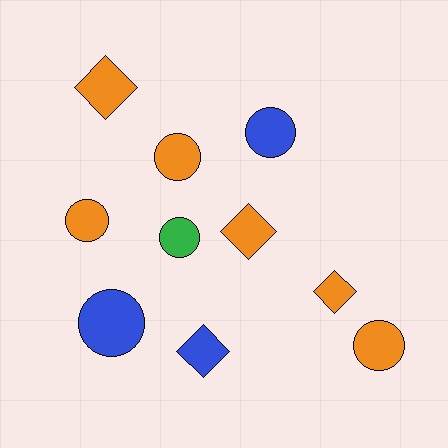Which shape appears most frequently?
Circle, with 6 objects.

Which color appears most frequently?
Orange, with 6 objects.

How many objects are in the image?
There are 10 objects.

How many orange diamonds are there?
There are 3 orange diamonds.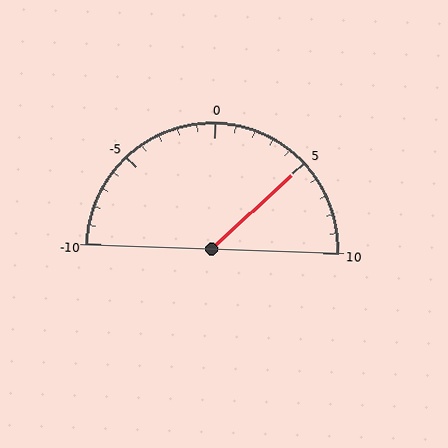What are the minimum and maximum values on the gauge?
The gauge ranges from -10 to 10.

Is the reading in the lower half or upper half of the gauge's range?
The reading is in the upper half of the range (-10 to 10).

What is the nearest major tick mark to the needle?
The nearest major tick mark is 5.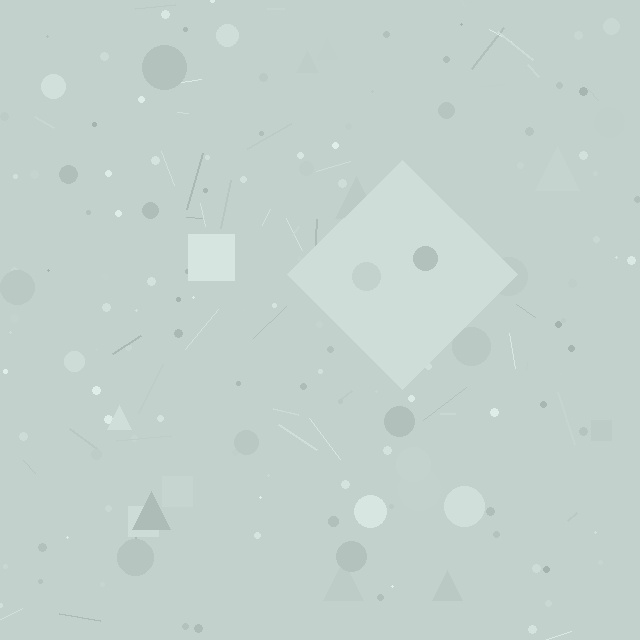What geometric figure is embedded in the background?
A diamond is embedded in the background.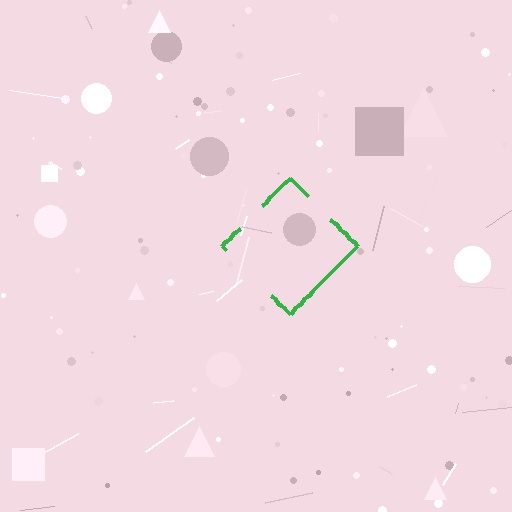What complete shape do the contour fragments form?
The contour fragments form a diamond.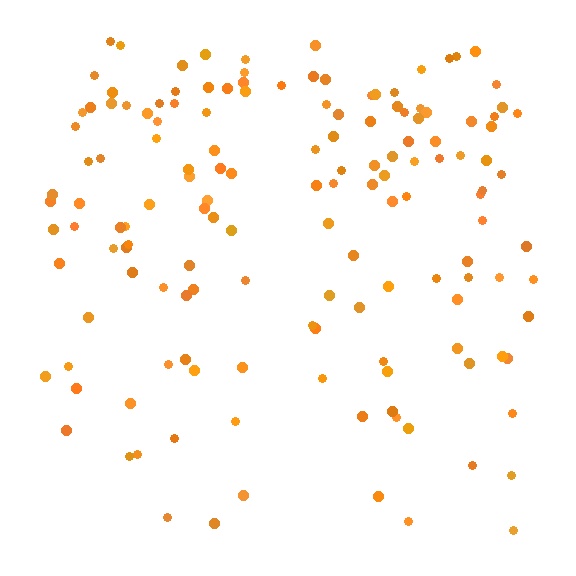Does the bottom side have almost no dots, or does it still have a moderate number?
Still a moderate number, just noticeably fewer than the top.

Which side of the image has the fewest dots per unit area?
The bottom.